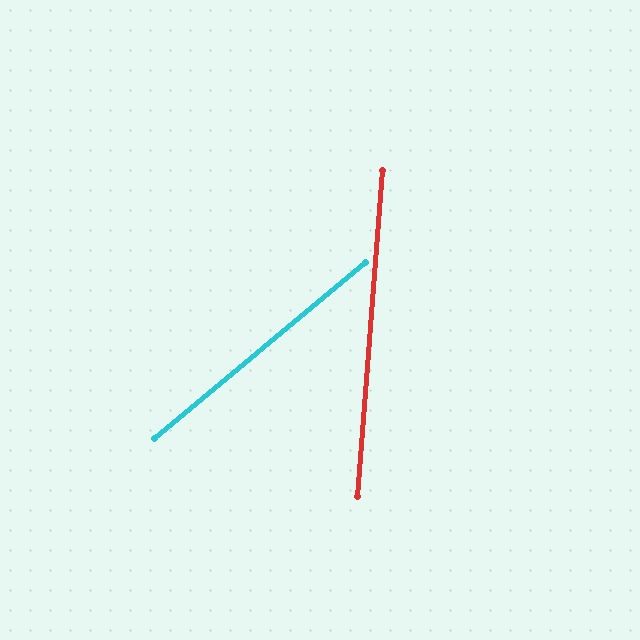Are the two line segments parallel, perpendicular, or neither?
Neither parallel nor perpendicular — they differ by about 46°.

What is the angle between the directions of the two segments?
Approximately 46 degrees.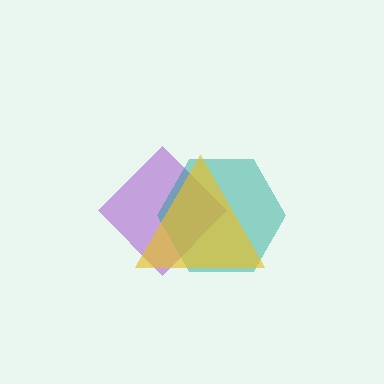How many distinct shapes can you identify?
There are 3 distinct shapes: a purple diamond, a teal hexagon, a yellow triangle.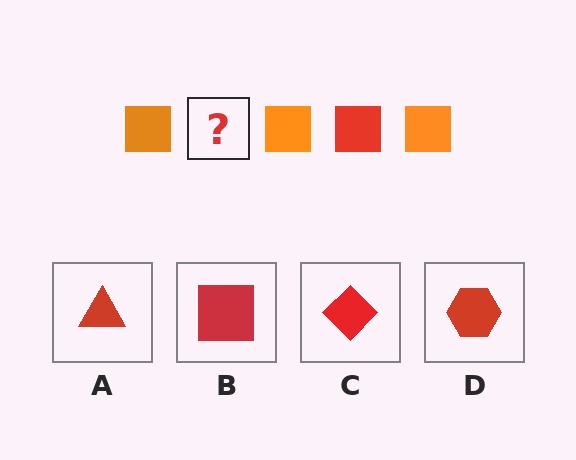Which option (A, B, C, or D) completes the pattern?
B.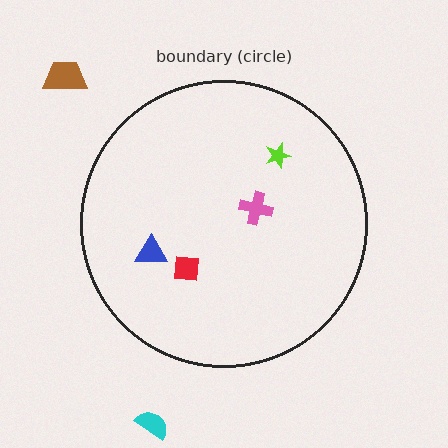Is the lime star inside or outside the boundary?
Inside.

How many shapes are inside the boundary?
4 inside, 2 outside.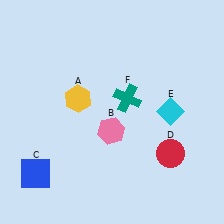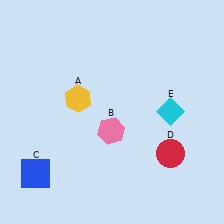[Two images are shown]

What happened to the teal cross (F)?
The teal cross (F) was removed in Image 2. It was in the top-right area of Image 1.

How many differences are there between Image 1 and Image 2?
There is 1 difference between the two images.